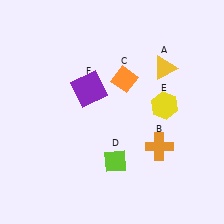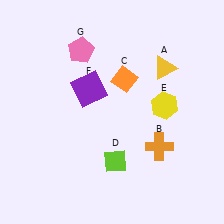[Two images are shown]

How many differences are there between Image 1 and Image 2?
There is 1 difference between the two images.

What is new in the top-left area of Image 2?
A pink pentagon (G) was added in the top-left area of Image 2.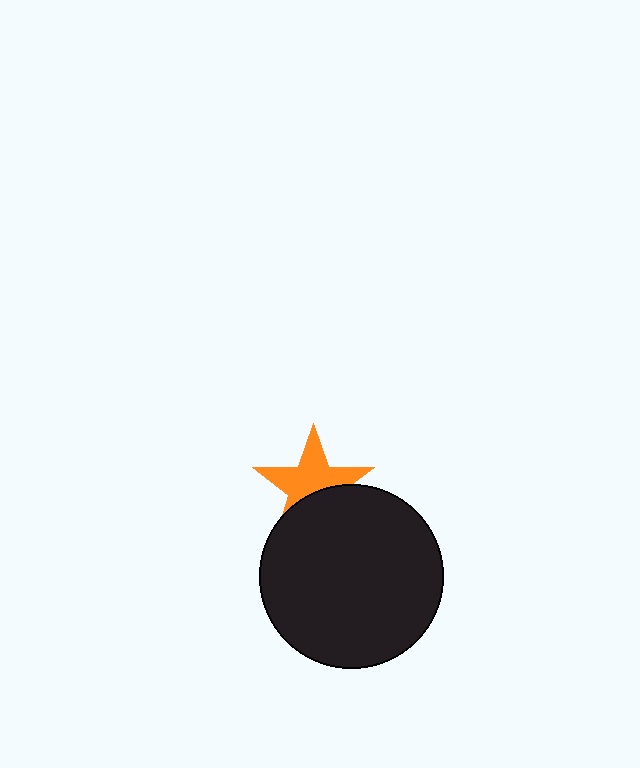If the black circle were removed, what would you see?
You would see the complete orange star.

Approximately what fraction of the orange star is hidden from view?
Roughly 39% of the orange star is hidden behind the black circle.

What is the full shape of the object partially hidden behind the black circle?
The partially hidden object is an orange star.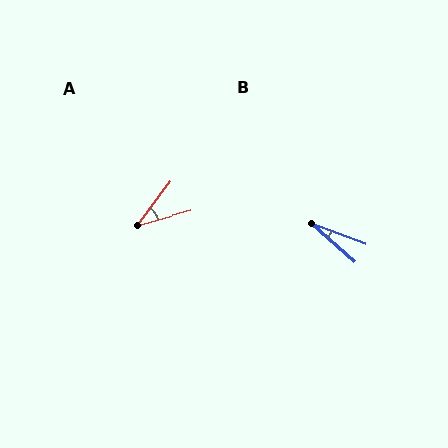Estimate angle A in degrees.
Approximately 37 degrees.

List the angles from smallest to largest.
B (21°), A (37°).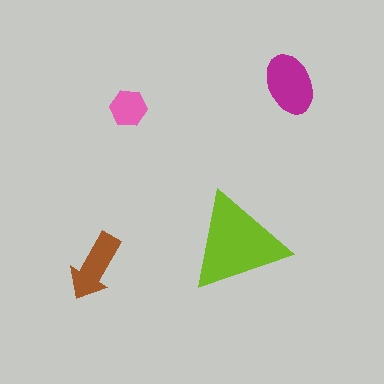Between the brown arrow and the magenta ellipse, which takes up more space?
The magenta ellipse.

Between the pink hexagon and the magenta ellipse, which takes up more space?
The magenta ellipse.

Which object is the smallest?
The pink hexagon.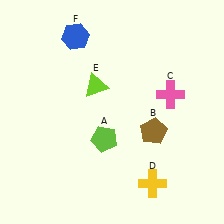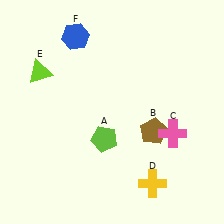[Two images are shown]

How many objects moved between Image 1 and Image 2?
2 objects moved between the two images.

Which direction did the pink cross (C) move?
The pink cross (C) moved down.